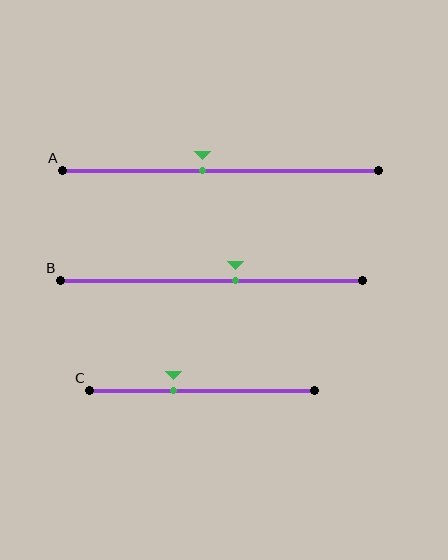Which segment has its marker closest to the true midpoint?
Segment A has its marker closest to the true midpoint.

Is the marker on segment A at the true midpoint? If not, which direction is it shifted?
No, the marker on segment A is shifted to the left by about 6% of the segment length.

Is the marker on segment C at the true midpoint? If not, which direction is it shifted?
No, the marker on segment C is shifted to the left by about 13% of the segment length.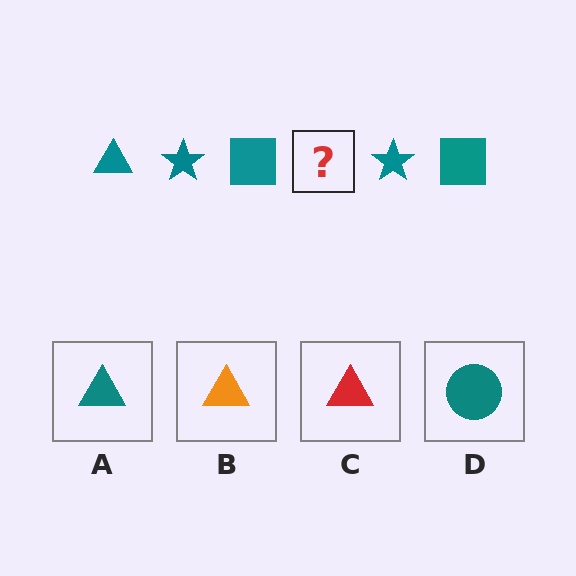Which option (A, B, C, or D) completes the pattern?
A.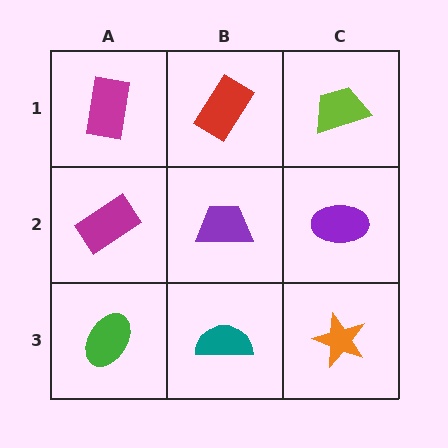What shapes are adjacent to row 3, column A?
A magenta rectangle (row 2, column A), a teal semicircle (row 3, column B).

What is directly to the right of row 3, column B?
An orange star.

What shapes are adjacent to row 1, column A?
A magenta rectangle (row 2, column A), a red rectangle (row 1, column B).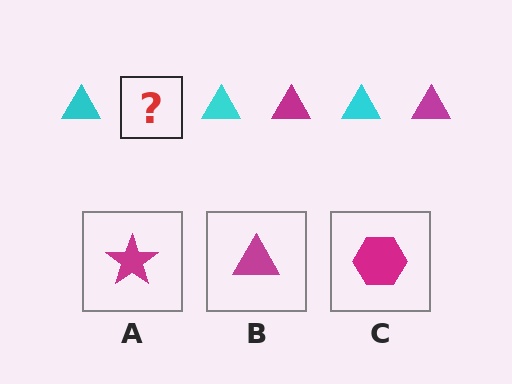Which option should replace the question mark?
Option B.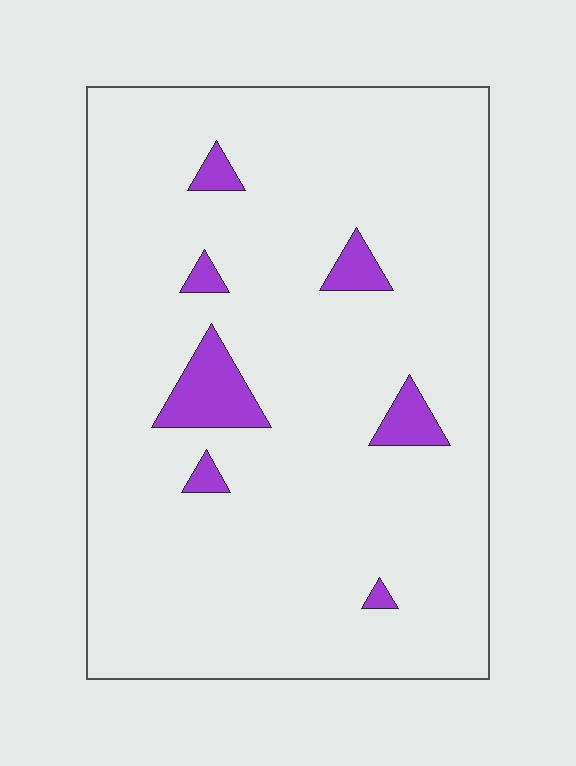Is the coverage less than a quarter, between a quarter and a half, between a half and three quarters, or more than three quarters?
Less than a quarter.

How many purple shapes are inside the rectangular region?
7.